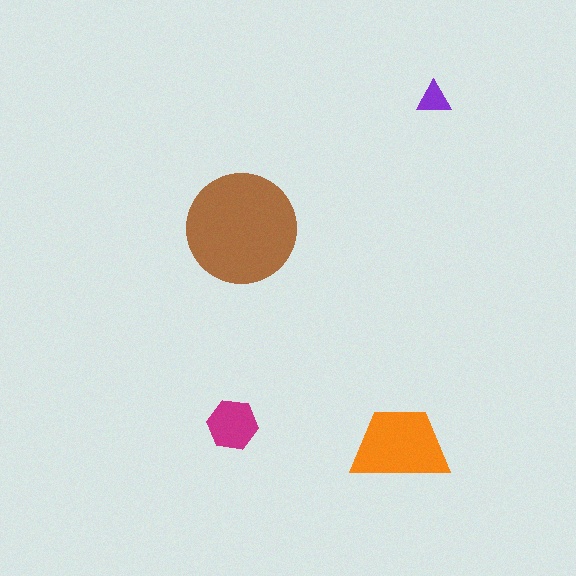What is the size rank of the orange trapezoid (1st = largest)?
2nd.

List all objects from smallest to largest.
The purple triangle, the magenta hexagon, the orange trapezoid, the brown circle.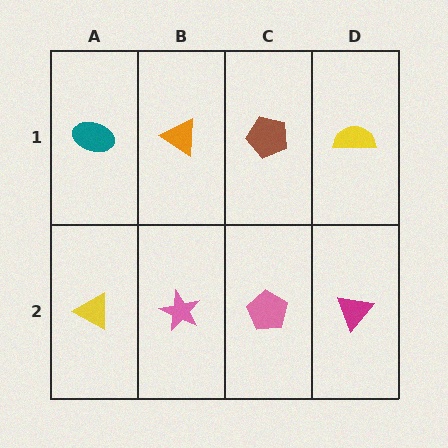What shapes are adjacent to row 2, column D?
A yellow semicircle (row 1, column D), a pink pentagon (row 2, column C).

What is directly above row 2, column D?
A yellow semicircle.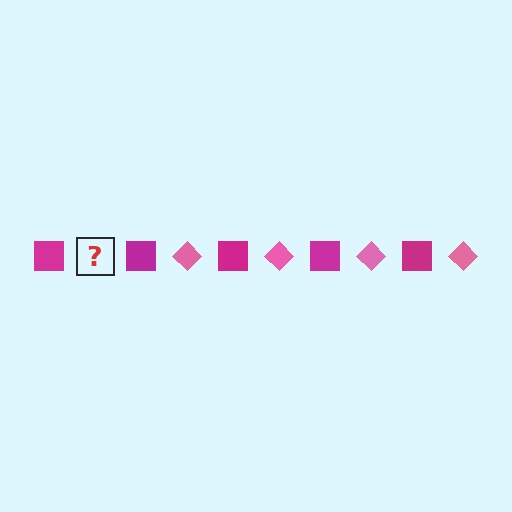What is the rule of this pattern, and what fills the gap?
The rule is that the pattern alternates between magenta square and pink diamond. The gap should be filled with a pink diamond.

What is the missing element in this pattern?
The missing element is a pink diamond.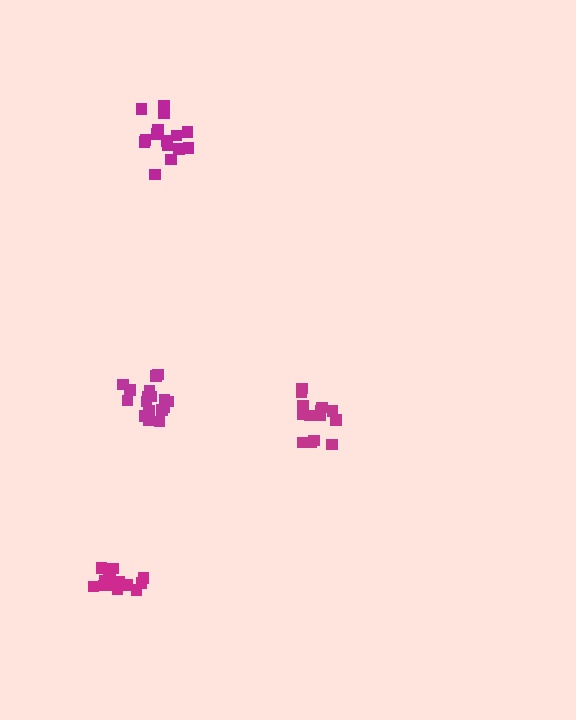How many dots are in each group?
Group 1: 15 dots, Group 2: 14 dots, Group 3: 15 dots, Group 4: 17 dots (61 total).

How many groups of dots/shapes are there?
There are 4 groups.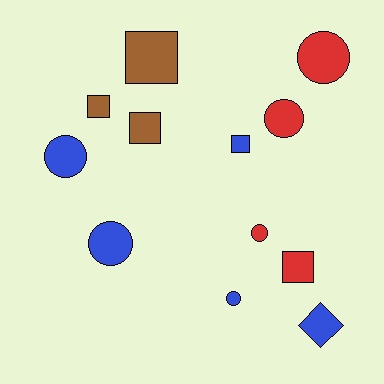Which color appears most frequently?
Blue, with 5 objects.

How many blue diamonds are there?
There is 1 blue diamond.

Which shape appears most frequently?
Circle, with 6 objects.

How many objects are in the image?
There are 12 objects.